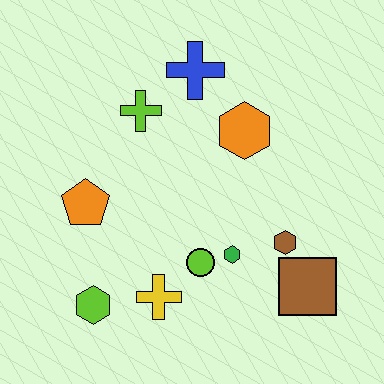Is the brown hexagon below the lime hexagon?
No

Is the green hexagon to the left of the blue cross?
No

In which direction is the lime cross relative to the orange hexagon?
The lime cross is to the left of the orange hexagon.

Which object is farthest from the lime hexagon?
The blue cross is farthest from the lime hexagon.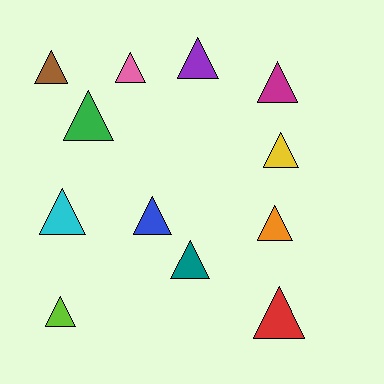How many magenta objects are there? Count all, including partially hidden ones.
There is 1 magenta object.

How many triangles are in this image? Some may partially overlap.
There are 12 triangles.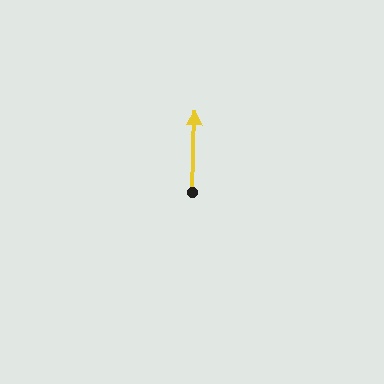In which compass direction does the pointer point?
North.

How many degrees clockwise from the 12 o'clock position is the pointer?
Approximately 2 degrees.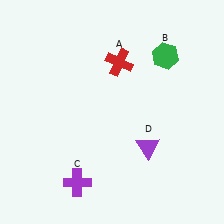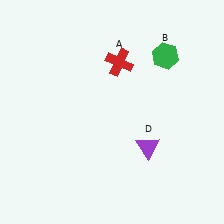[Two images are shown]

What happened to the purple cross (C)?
The purple cross (C) was removed in Image 2. It was in the bottom-left area of Image 1.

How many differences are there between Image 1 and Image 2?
There is 1 difference between the two images.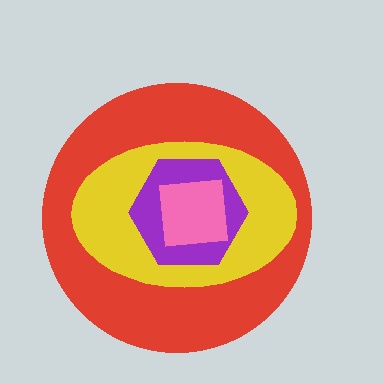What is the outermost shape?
The red circle.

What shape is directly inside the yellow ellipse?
The purple hexagon.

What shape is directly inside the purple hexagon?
The pink square.